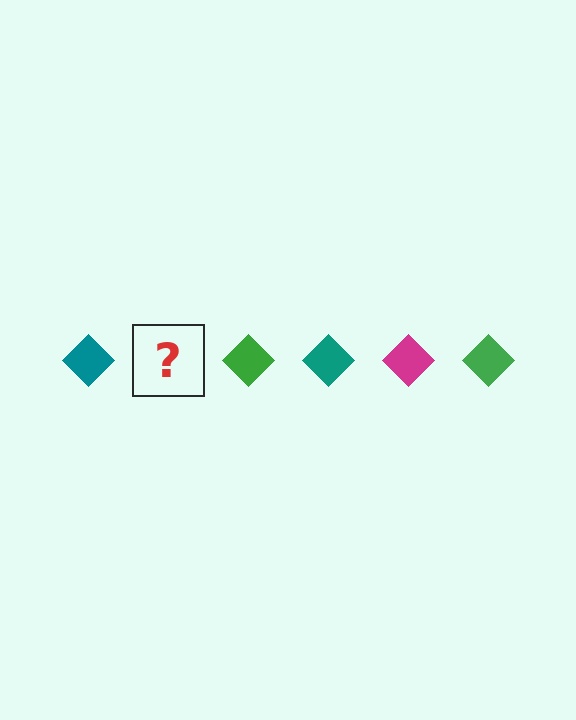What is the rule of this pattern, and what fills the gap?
The rule is that the pattern cycles through teal, magenta, green diamonds. The gap should be filled with a magenta diamond.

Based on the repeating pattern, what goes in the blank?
The blank should be a magenta diamond.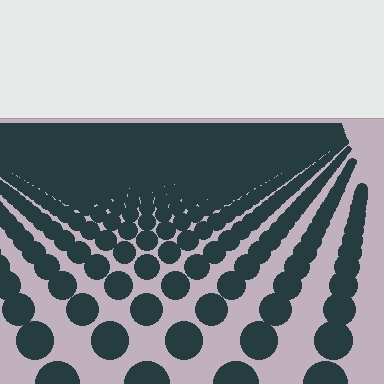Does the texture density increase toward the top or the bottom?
Density increases toward the top.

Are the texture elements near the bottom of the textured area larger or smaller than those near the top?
Larger. Near the bottom, elements are closer to the viewer and appear at a bigger on-screen size.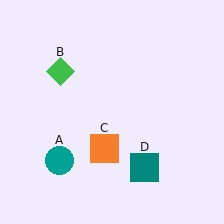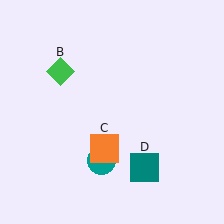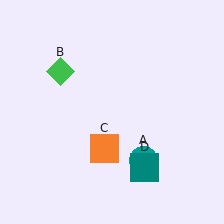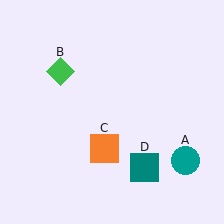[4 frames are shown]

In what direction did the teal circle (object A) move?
The teal circle (object A) moved right.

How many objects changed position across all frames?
1 object changed position: teal circle (object A).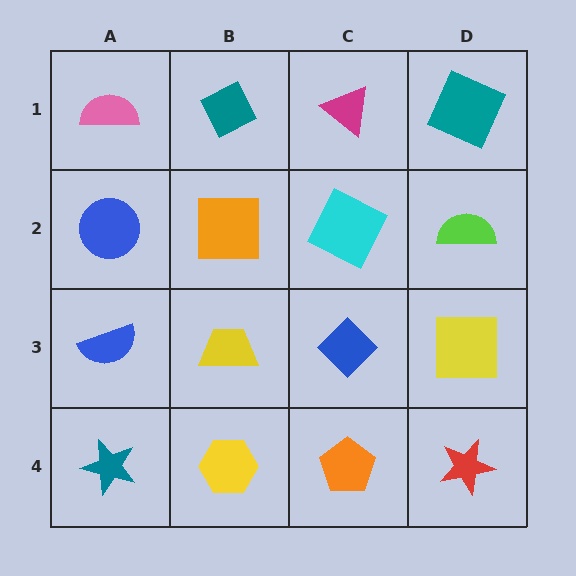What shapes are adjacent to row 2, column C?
A magenta triangle (row 1, column C), a blue diamond (row 3, column C), an orange square (row 2, column B), a lime semicircle (row 2, column D).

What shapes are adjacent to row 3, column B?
An orange square (row 2, column B), a yellow hexagon (row 4, column B), a blue semicircle (row 3, column A), a blue diamond (row 3, column C).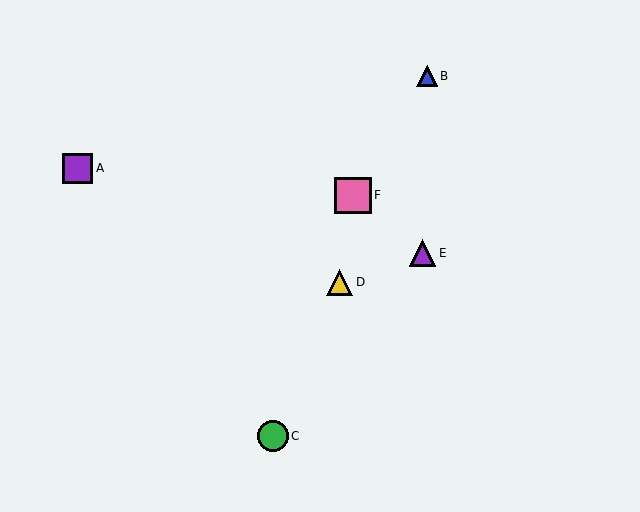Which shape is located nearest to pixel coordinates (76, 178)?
The purple square (labeled A) at (78, 168) is nearest to that location.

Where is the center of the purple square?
The center of the purple square is at (78, 168).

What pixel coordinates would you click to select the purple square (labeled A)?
Click at (78, 168) to select the purple square A.